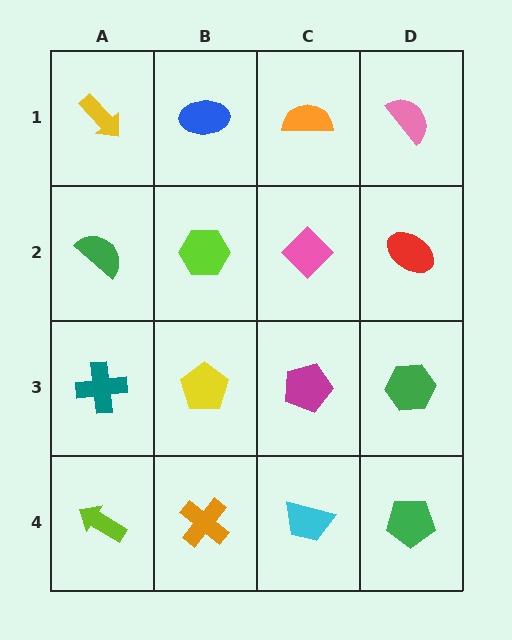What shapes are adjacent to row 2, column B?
A blue ellipse (row 1, column B), a yellow pentagon (row 3, column B), a green semicircle (row 2, column A), a pink diamond (row 2, column C).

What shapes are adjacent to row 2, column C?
An orange semicircle (row 1, column C), a magenta pentagon (row 3, column C), a lime hexagon (row 2, column B), a red ellipse (row 2, column D).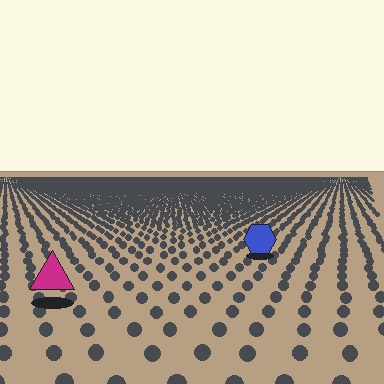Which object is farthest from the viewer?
The blue hexagon is farthest from the viewer. It appears smaller and the ground texture around it is denser.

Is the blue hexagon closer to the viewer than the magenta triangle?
No. The magenta triangle is closer — you can tell from the texture gradient: the ground texture is coarser near it.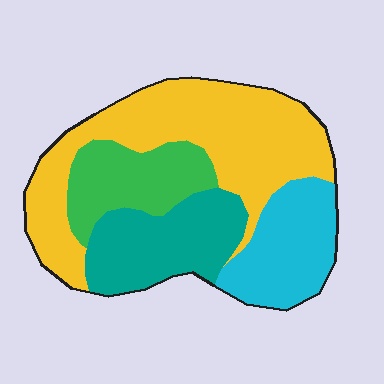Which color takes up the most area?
Yellow, at roughly 45%.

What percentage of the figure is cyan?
Cyan covers about 20% of the figure.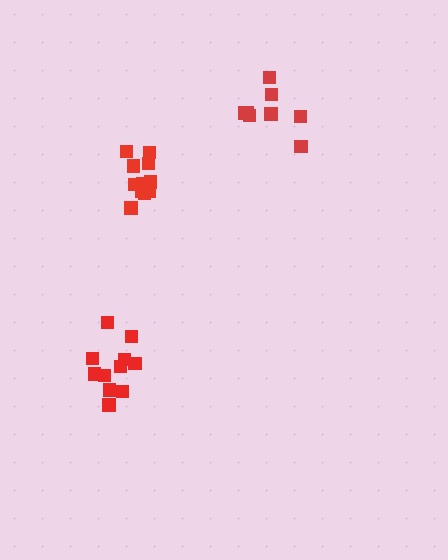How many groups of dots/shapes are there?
There are 3 groups.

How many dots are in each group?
Group 1: 11 dots, Group 2: 8 dots, Group 3: 11 dots (30 total).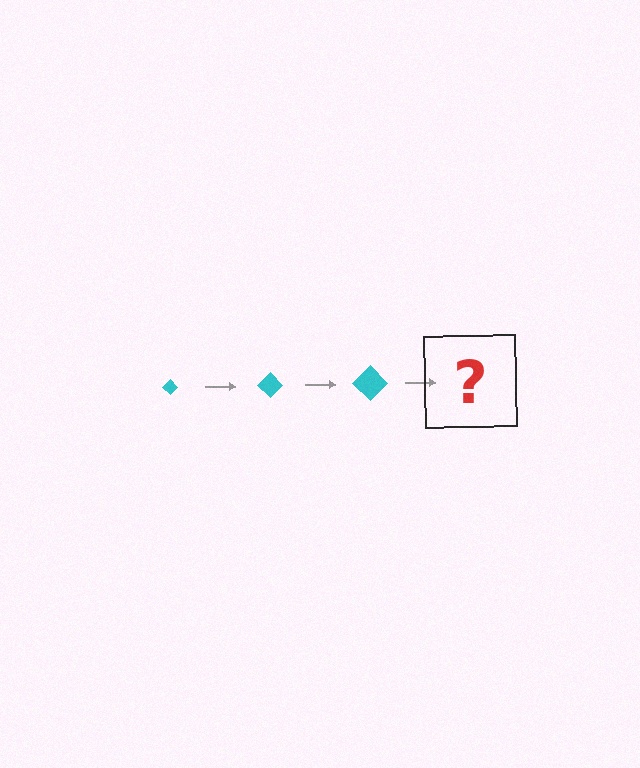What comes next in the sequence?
The next element should be a cyan diamond, larger than the previous one.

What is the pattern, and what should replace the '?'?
The pattern is that the diamond gets progressively larger each step. The '?' should be a cyan diamond, larger than the previous one.